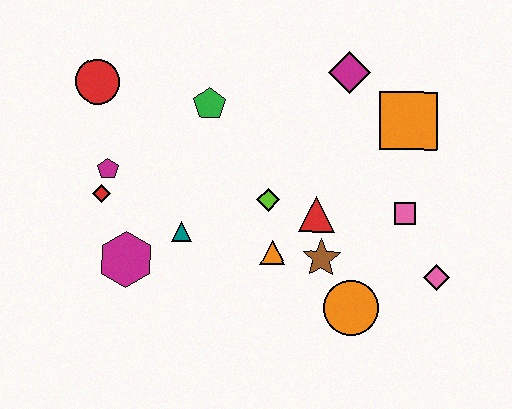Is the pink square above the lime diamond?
No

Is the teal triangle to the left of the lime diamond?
Yes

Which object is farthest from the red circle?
The pink diamond is farthest from the red circle.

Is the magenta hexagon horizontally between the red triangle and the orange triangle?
No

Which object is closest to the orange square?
The magenta diamond is closest to the orange square.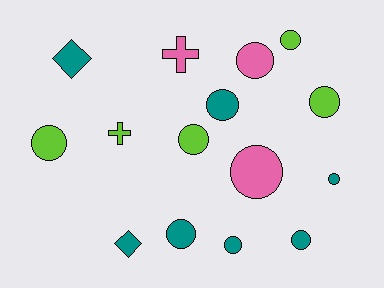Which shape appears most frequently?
Circle, with 11 objects.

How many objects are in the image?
There are 15 objects.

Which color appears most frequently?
Teal, with 7 objects.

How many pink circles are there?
There are 2 pink circles.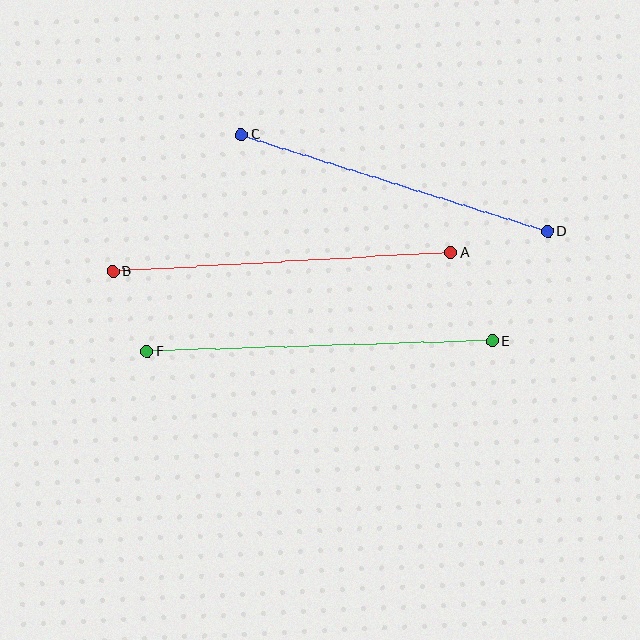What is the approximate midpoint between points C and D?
The midpoint is at approximately (394, 183) pixels.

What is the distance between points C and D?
The distance is approximately 321 pixels.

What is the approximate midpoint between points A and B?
The midpoint is at approximately (282, 262) pixels.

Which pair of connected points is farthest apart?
Points E and F are farthest apart.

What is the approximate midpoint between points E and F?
The midpoint is at approximately (320, 346) pixels.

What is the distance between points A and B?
The distance is approximately 338 pixels.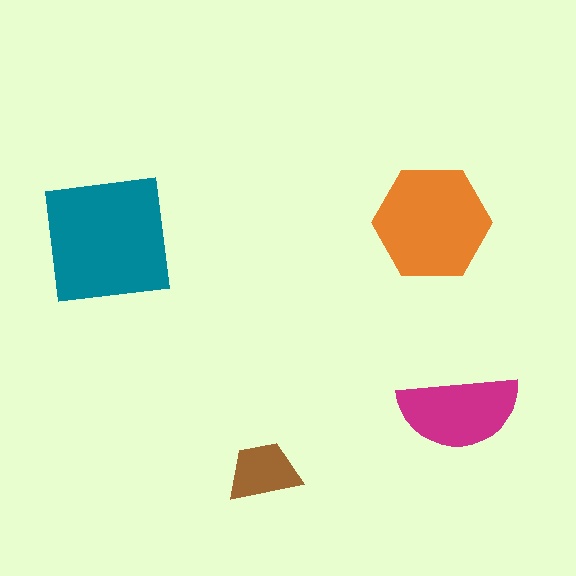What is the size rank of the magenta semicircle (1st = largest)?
3rd.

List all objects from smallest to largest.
The brown trapezoid, the magenta semicircle, the orange hexagon, the teal square.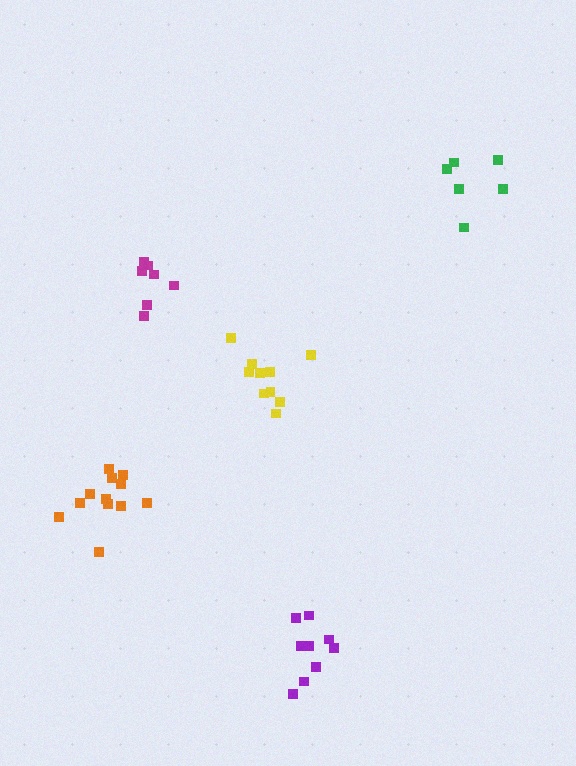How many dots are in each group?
Group 1: 10 dots, Group 2: 6 dots, Group 3: 12 dots, Group 4: 9 dots, Group 5: 7 dots (44 total).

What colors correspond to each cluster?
The clusters are colored: yellow, green, orange, purple, magenta.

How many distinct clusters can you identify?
There are 5 distinct clusters.